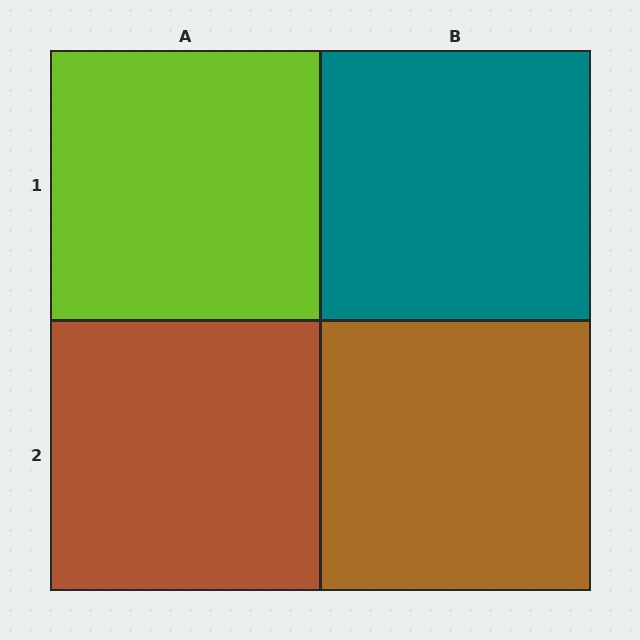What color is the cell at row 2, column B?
Brown.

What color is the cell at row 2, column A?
Brown.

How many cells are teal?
1 cell is teal.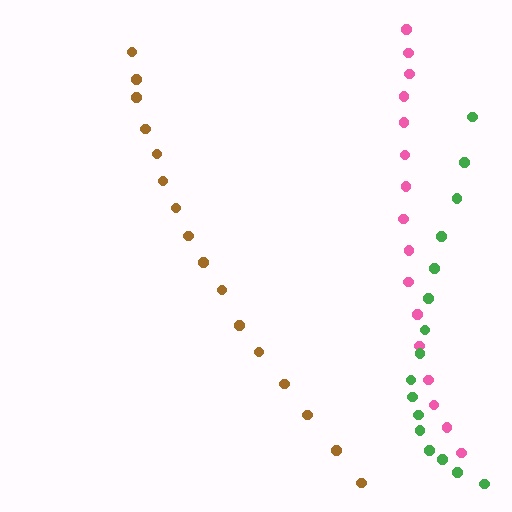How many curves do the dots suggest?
There are 3 distinct paths.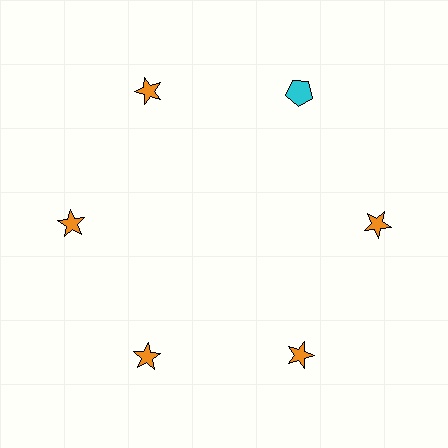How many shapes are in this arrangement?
There are 6 shapes arranged in a ring pattern.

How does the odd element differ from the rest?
It differs in both color (cyan instead of orange) and shape (pentagon instead of star).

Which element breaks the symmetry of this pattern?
The cyan pentagon at roughly the 1 o'clock position breaks the symmetry. All other shapes are orange stars.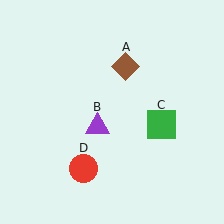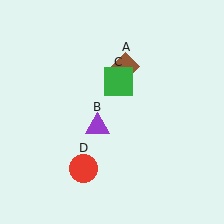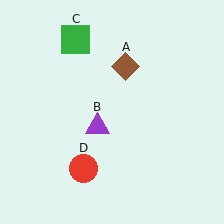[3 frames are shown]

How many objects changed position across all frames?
1 object changed position: green square (object C).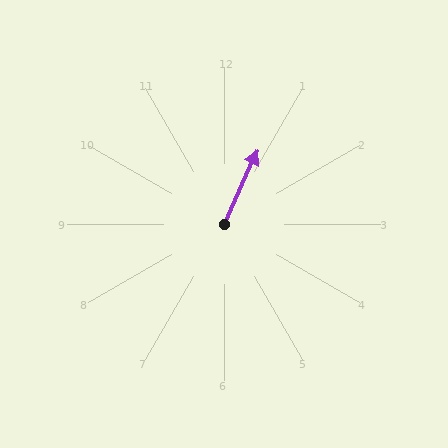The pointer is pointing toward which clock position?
Roughly 1 o'clock.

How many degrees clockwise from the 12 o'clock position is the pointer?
Approximately 24 degrees.